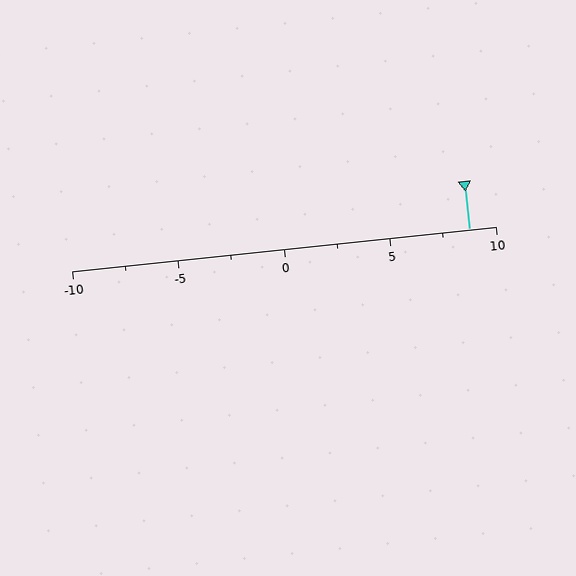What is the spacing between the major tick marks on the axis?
The major ticks are spaced 5 apart.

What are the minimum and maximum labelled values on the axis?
The axis runs from -10 to 10.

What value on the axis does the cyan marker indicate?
The marker indicates approximately 8.8.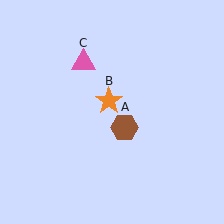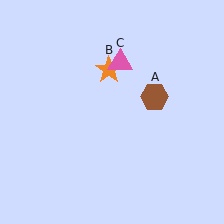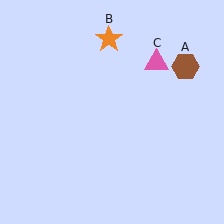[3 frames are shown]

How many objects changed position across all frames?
3 objects changed position: brown hexagon (object A), orange star (object B), pink triangle (object C).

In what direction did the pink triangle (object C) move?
The pink triangle (object C) moved right.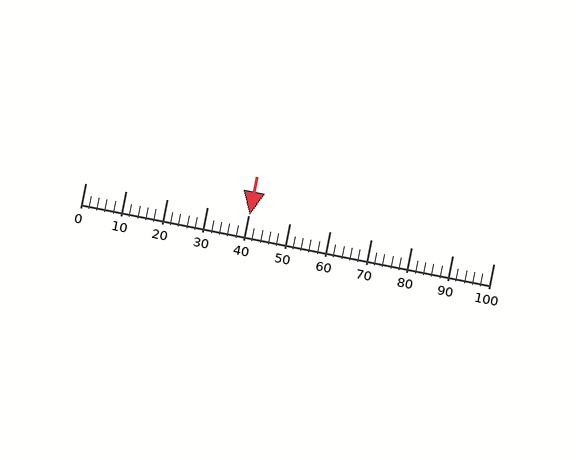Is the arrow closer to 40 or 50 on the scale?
The arrow is closer to 40.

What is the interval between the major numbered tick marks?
The major tick marks are spaced 10 units apart.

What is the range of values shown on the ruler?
The ruler shows values from 0 to 100.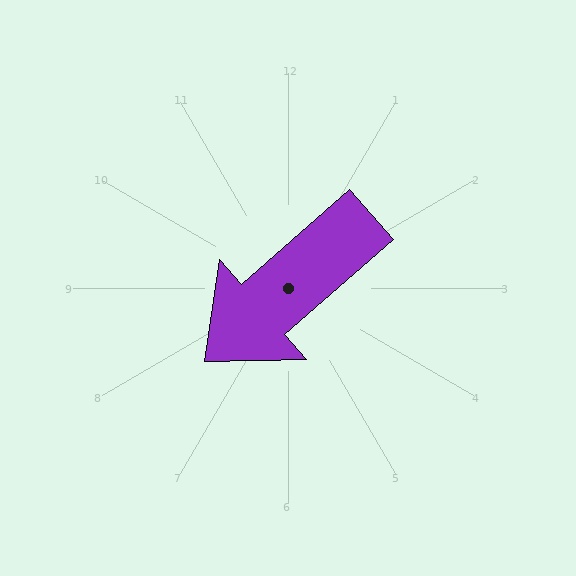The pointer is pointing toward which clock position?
Roughly 8 o'clock.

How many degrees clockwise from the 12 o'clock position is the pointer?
Approximately 229 degrees.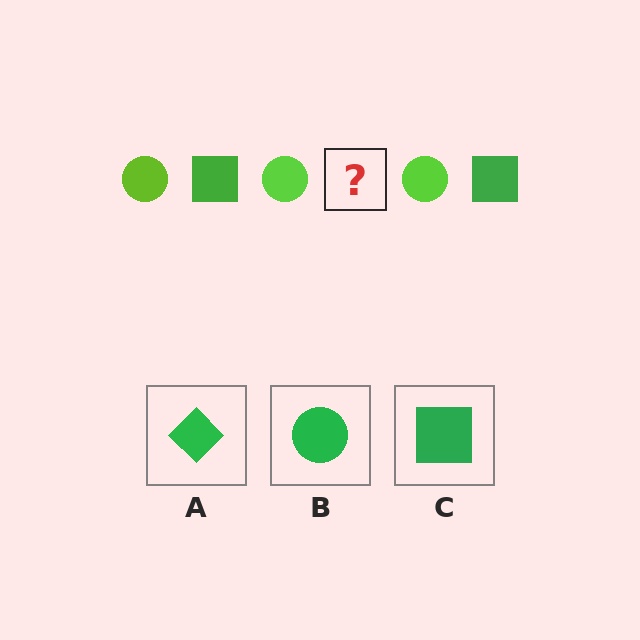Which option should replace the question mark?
Option C.